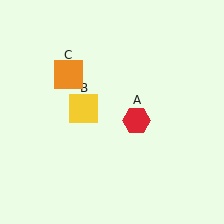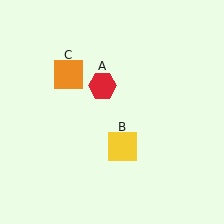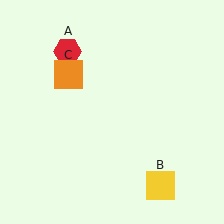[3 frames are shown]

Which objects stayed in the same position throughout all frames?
Orange square (object C) remained stationary.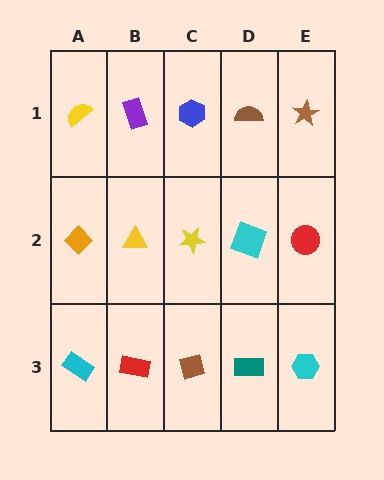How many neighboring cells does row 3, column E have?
2.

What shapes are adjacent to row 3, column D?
A cyan square (row 2, column D), a brown diamond (row 3, column C), a cyan hexagon (row 3, column E).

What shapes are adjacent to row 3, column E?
A red circle (row 2, column E), a teal rectangle (row 3, column D).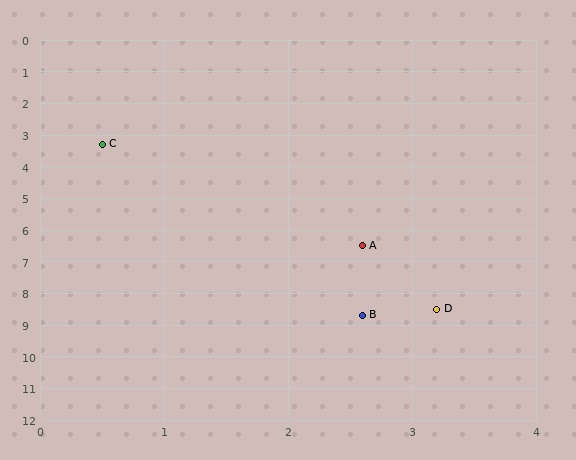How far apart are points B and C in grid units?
Points B and C are about 5.8 grid units apart.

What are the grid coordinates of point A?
Point A is at approximately (2.6, 6.5).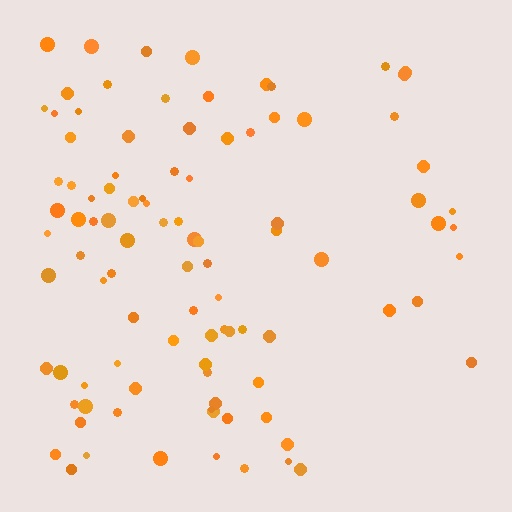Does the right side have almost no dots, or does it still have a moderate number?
Still a moderate number, just noticeably fewer than the left.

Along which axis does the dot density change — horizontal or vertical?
Horizontal.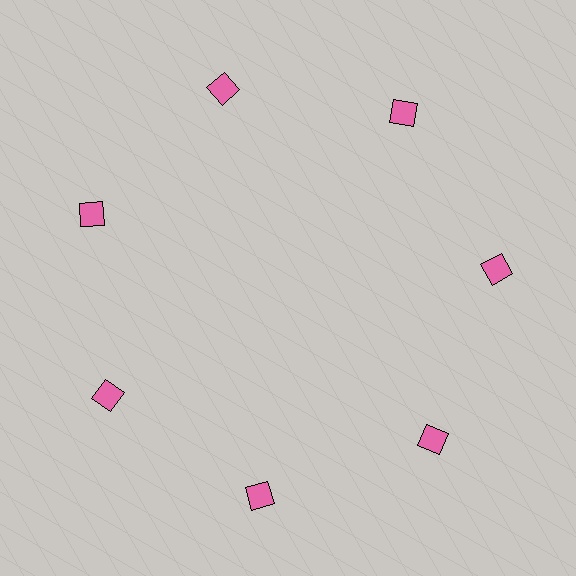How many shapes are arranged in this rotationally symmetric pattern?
There are 7 shapes, arranged in 7 groups of 1.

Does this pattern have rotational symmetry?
Yes, this pattern has 7-fold rotational symmetry. It looks the same after rotating 51 degrees around the center.